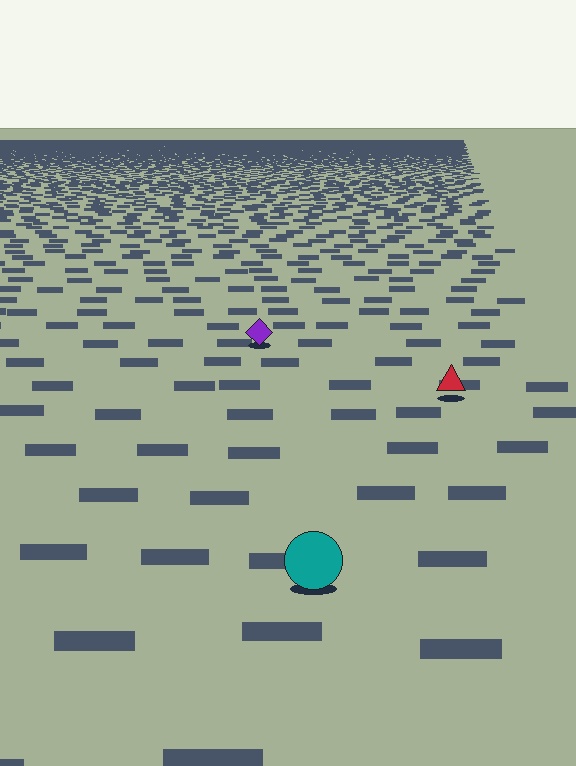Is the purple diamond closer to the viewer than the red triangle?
No. The red triangle is closer — you can tell from the texture gradient: the ground texture is coarser near it.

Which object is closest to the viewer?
The teal circle is closest. The texture marks near it are larger and more spread out.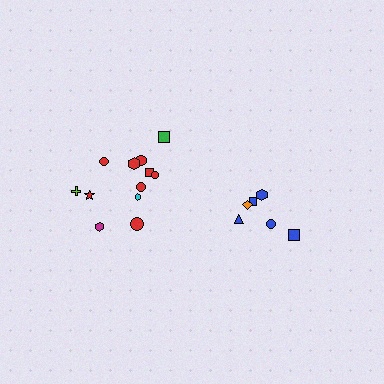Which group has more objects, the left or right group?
The left group.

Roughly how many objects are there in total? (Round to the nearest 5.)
Roughly 20 objects in total.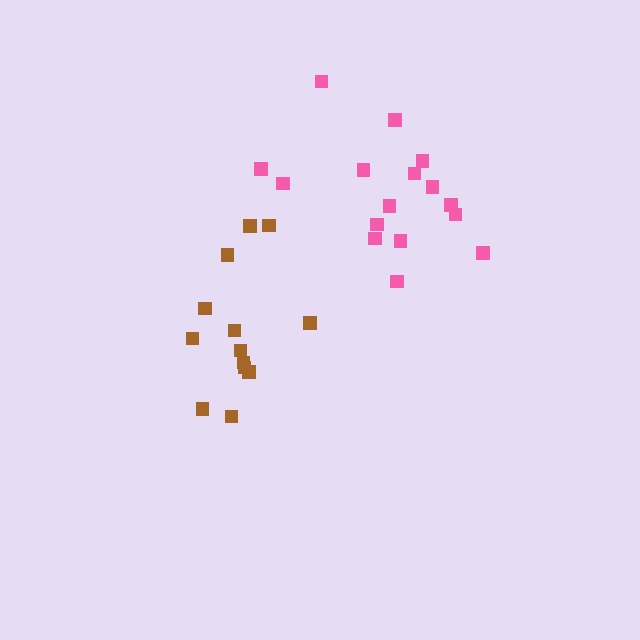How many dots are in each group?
Group 1: 16 dots, Group 2: 13 dots (29 total).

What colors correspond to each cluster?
The clusters are colored: pink, brown.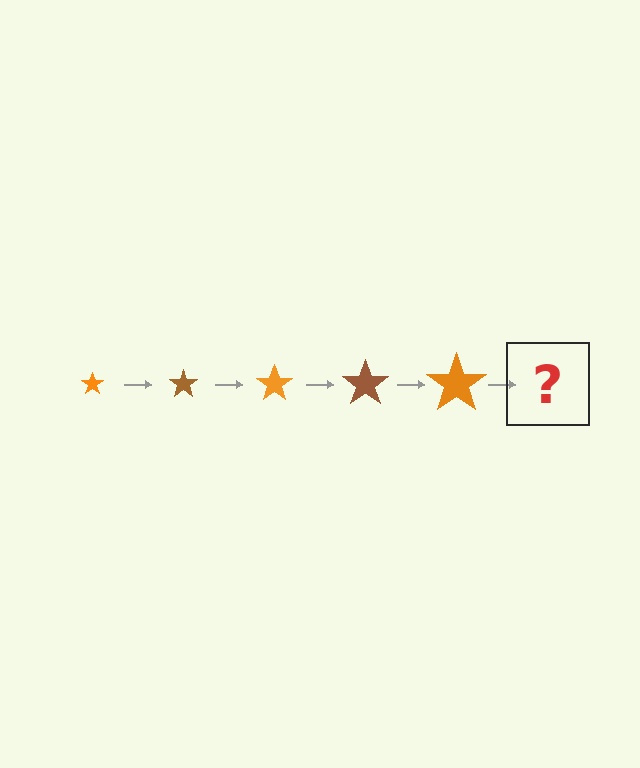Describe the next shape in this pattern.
It should be a brown star, larger than the previous one.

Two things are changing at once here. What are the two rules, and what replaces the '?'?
The two rules are that the star grows larger each step and the color cycles through orange and brown. The '?' should be a brown star, larger than the previous one.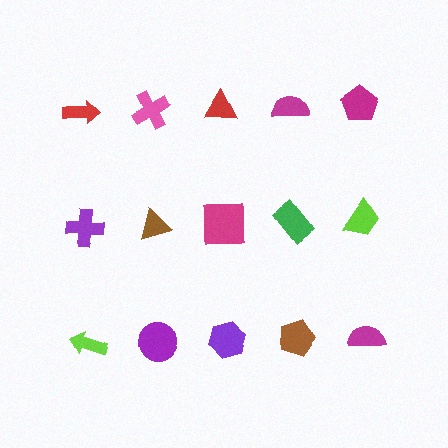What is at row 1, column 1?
A red arrow.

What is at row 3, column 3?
A purple hexagon.